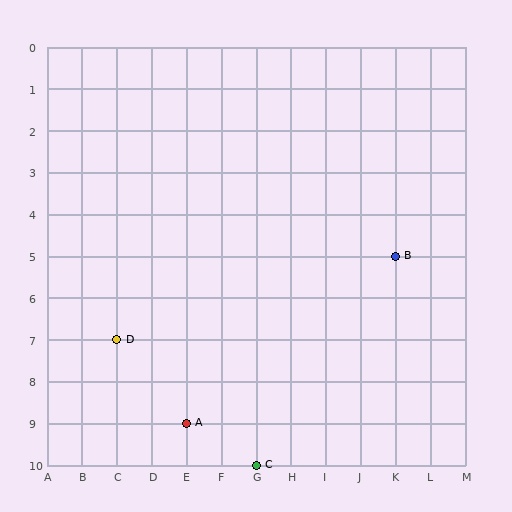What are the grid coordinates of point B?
Point B is at grid coordinates (K, 5).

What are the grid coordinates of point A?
Point A is at grid coordinates (E, 9).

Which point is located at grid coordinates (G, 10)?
Point C is at (G, 10).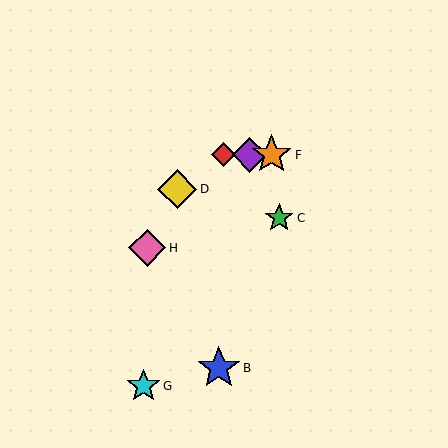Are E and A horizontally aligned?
Yes, both are at y≈155.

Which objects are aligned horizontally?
Objects A, E, F are aligned horizontally.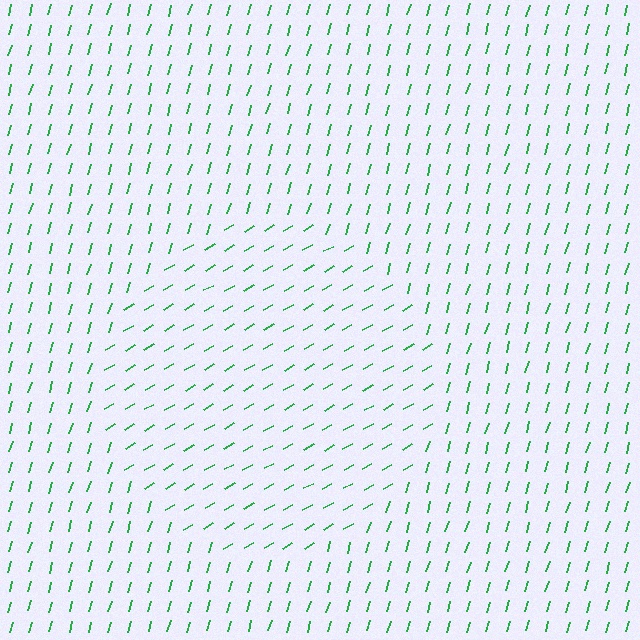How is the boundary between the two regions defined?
The boundary is defined purely by a change in line orientation (approximately 45 degrees difference). All lines are the same color and thickness.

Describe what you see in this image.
The image is filled with small green line segments. A circle region in the image has lines oriented differently from the surrounding lines, creating a visible texture boundary.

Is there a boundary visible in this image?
Yes, there is a texture boundary formed by a change in line orientation.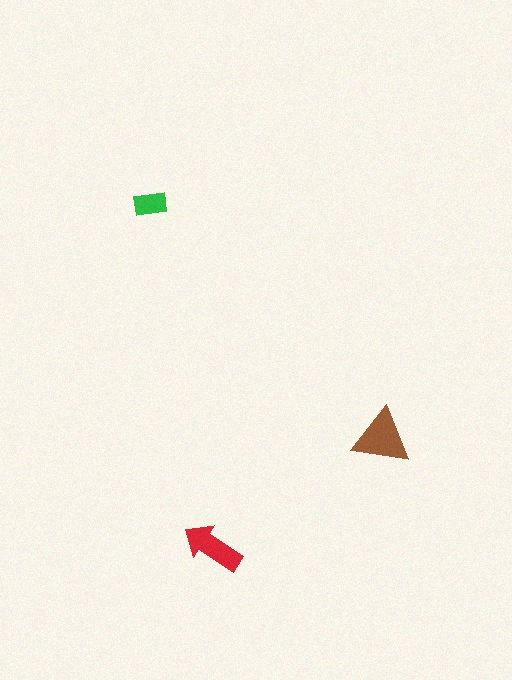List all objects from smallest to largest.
The green rectangle, the red arrow, the brown triangle.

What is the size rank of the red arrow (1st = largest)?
2nd.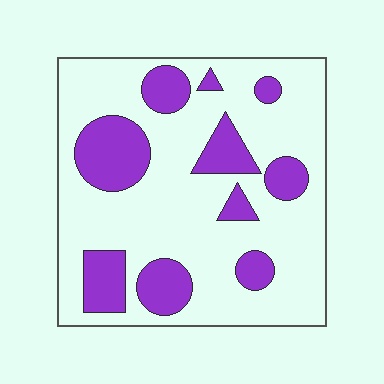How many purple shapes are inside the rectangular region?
10.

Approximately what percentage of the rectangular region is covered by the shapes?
Approximately 25%.